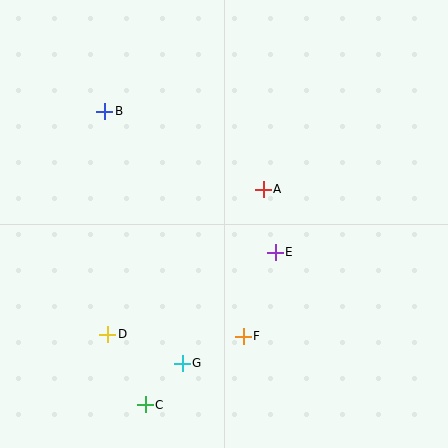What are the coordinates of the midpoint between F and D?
The midpoint between F and D is at (175, 335).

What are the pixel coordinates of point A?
Point A is at (263, 189).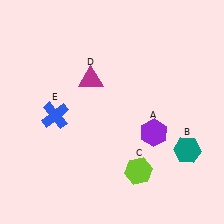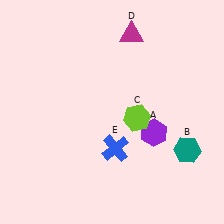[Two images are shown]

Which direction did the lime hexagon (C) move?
The lime hexagon (C) moved up.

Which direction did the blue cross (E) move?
The blue cross (E) moved right.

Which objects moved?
The objects that moved are: the lime hexagon (C), the magenta triangle (D), the blue cross (E).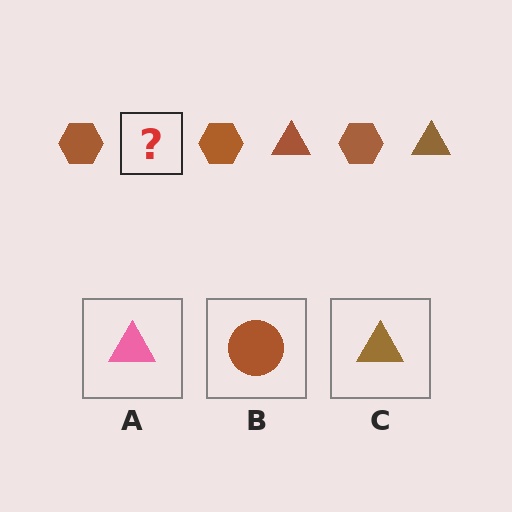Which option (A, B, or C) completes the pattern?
C.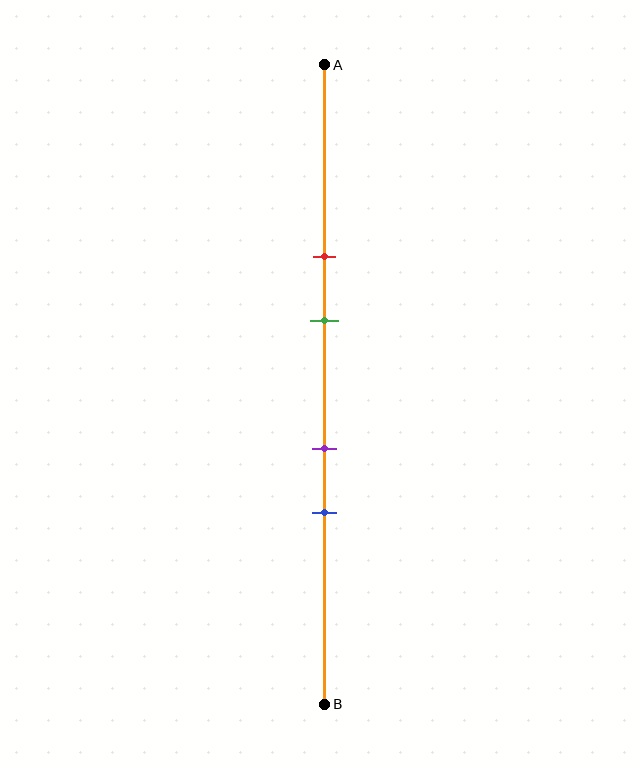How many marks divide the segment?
There are 4 marks dividing the segment.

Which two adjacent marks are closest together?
The purple and blue marks are the closest adjacent pair.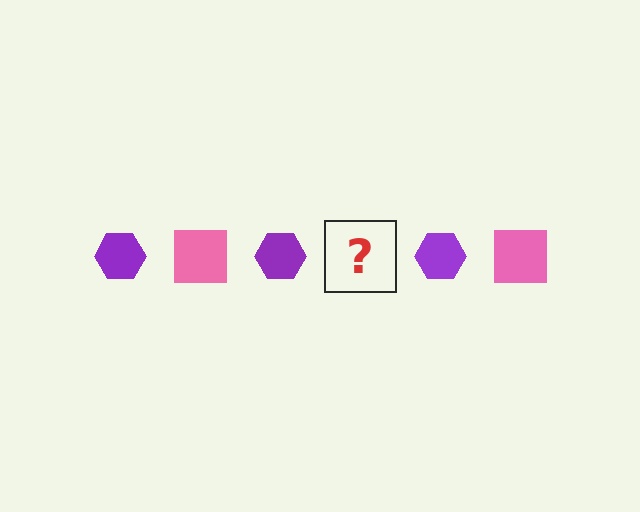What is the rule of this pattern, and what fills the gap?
The rule is that the pattern alternates between purple hexagon and pink square. The gap should be filled with a pink square.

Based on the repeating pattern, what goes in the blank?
The blank should be a pink square.